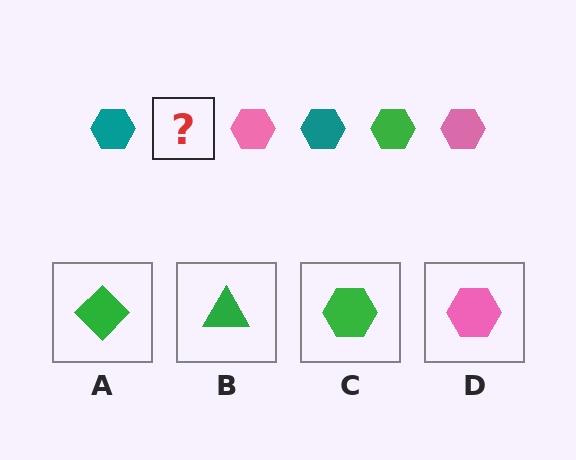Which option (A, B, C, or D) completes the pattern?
C.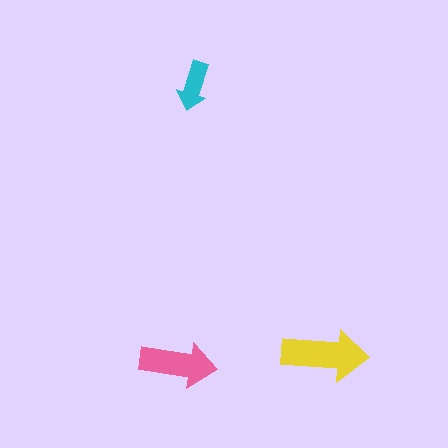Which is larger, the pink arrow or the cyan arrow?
The pink one.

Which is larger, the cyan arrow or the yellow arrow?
The yellow one.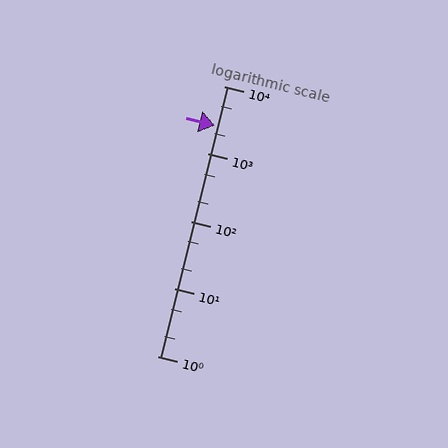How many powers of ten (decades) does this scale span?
The scale spans 4 decades, from 1 to 10000.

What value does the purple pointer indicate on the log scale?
The pointer indicates approximately 2600.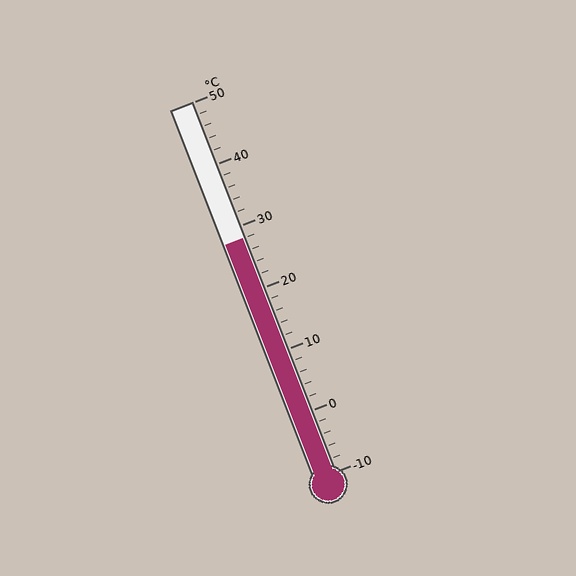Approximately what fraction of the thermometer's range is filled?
The thermometer is filled to approximately 65% of its range.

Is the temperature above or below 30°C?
The temperature is below 30°C.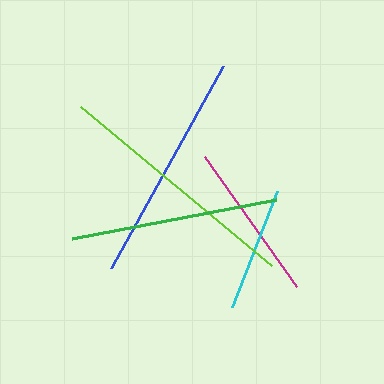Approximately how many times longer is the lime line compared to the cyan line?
The lime line is approximately 2.0 times the length of the cyan line.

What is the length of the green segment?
The green segment is approximately 208 pixels long.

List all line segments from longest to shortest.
From longest to shortest: lime, blue, green, magenta, cyan.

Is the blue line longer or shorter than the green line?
The blue line is longer than the green line.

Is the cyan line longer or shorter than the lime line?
The lime line is longer than the cyan line.